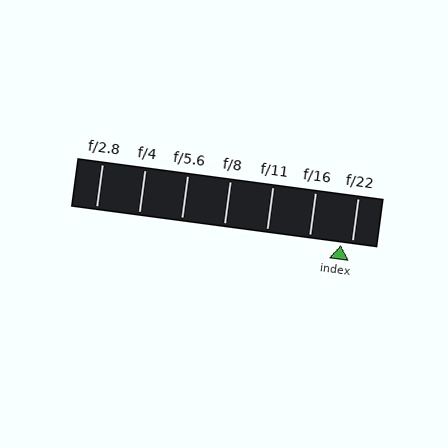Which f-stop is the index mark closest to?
The index mark is closest to f/22.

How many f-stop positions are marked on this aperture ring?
There are 7 f-stop positions marked.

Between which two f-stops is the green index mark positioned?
The index mark is between f/16 and f/22.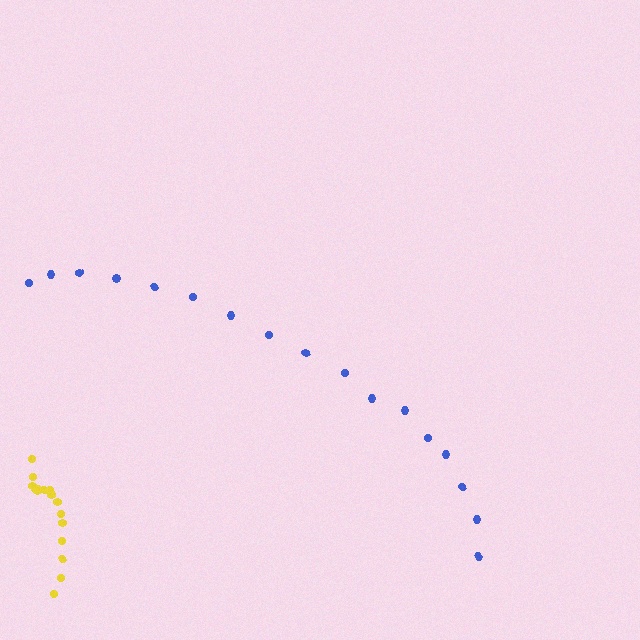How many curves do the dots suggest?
There are 2 distinct paths.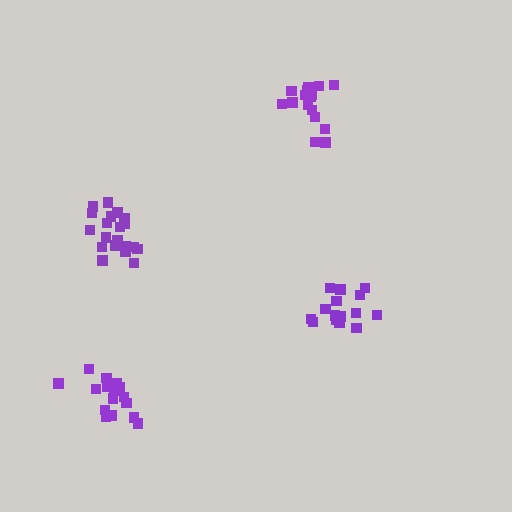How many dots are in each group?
Group 1: 21 dots, Group 2: 17 dots, Group 3: 15 dots, Group 4: 16 dots (69 total).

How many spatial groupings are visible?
There are 4 spatial groupings.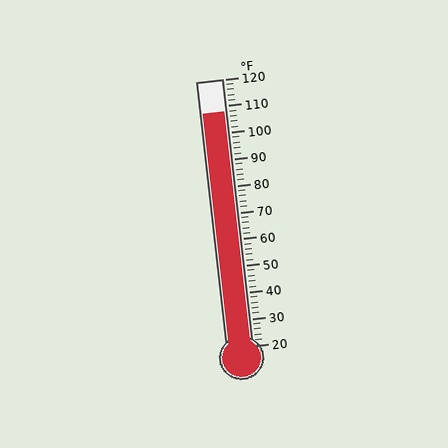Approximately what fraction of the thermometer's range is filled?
The thermometer is filled to approximately 90% of its range.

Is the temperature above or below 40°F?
The temperature is above 40°F.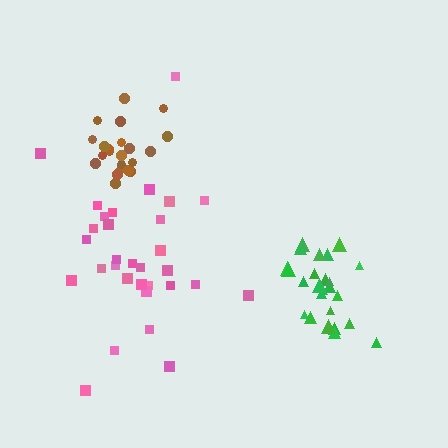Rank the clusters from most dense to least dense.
brown, green, pink.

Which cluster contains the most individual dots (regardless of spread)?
Pink (31).